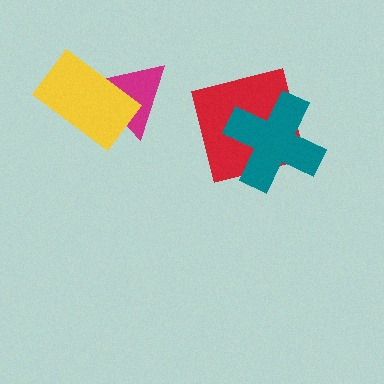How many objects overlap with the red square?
1 object overlaps with the red square.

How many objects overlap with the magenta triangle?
1 object overlaps with the magenta triangle.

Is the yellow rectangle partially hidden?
No, no other shape covers it.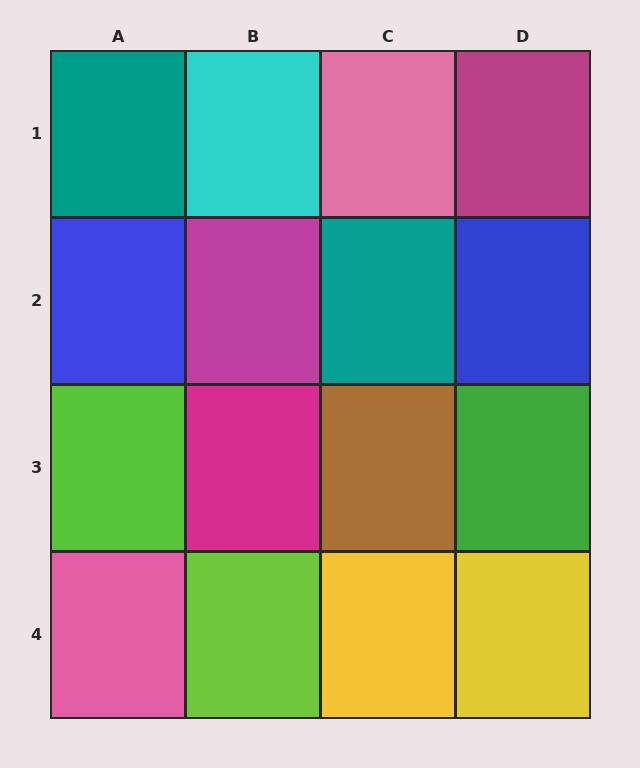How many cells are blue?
2 cells are blue.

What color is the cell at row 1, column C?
Pink.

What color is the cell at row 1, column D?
Magenta.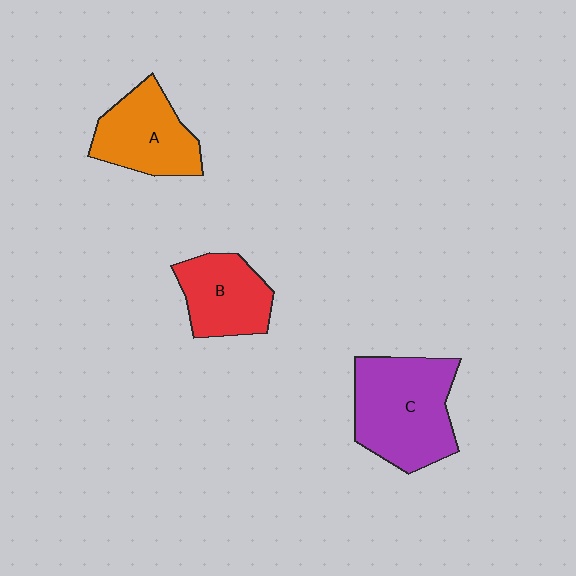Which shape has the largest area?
Shape C (purple).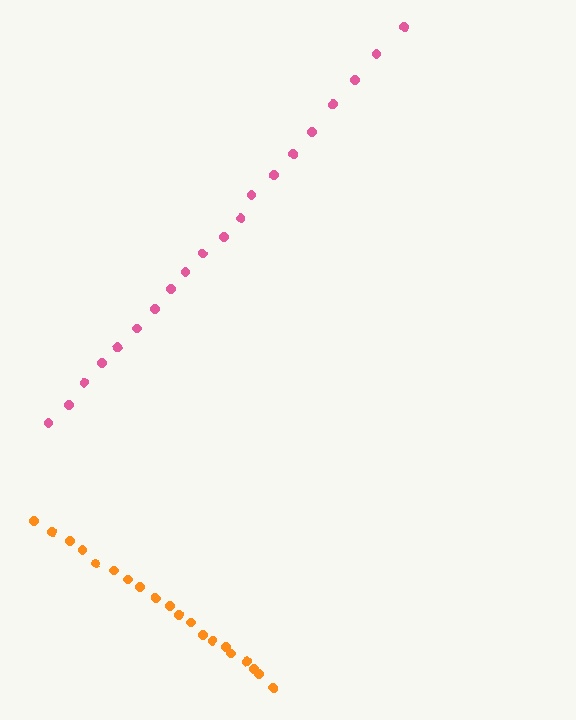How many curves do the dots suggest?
There are 2 distinct paths.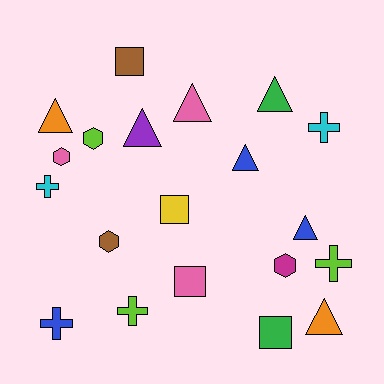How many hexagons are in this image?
There are 4 hexagons.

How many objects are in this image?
There are 20 objects.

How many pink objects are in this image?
There are 3 pink objects.